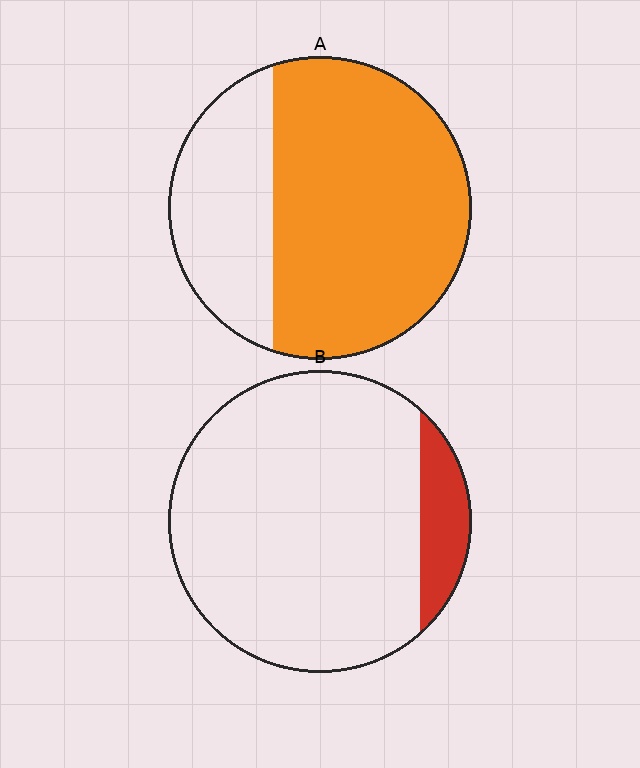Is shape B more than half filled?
No.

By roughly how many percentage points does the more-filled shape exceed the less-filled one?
By roughly 60 percentage points (A over B).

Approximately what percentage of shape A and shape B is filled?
A is approximately 70% and B is approximately 10%.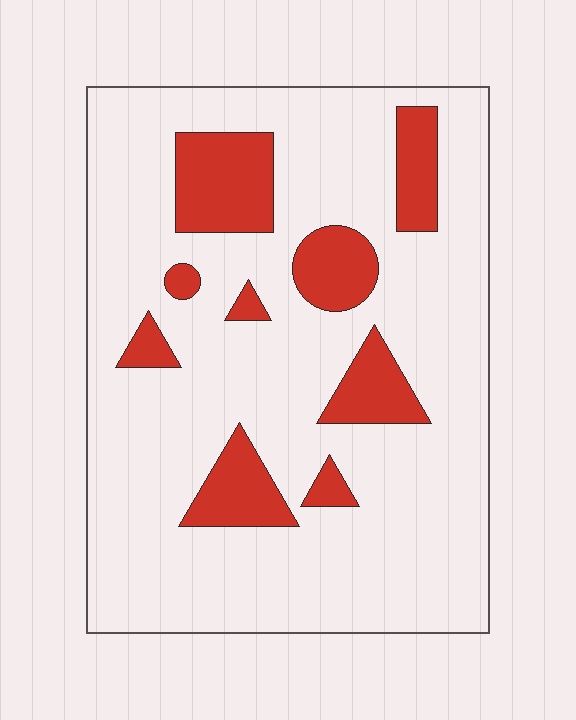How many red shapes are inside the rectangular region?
9.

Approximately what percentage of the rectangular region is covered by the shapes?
Approximately 20%.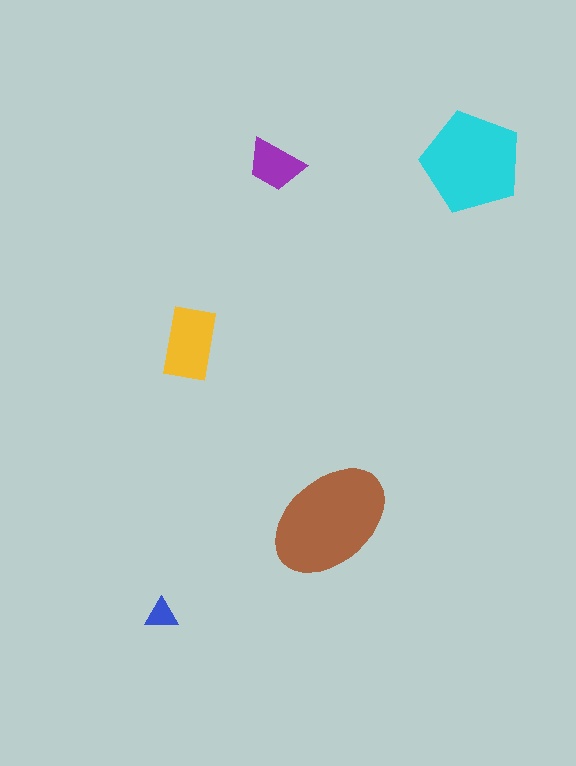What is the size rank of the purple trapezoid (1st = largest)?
4th.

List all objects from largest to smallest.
The brown ellipse, the cyan pentagon, the yellow rectangle, the purple trapezoid, the blue triangle.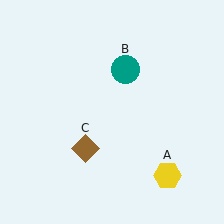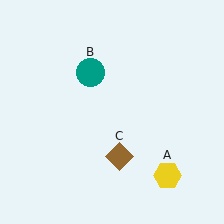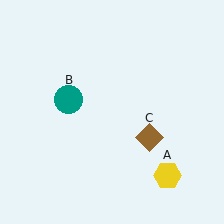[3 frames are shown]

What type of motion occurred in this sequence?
The teal circle (object B), brown diamond (object C) rotated counterclockwise around the center of the scene.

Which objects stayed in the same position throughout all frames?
Yellow hexagon (object A) remained stationary.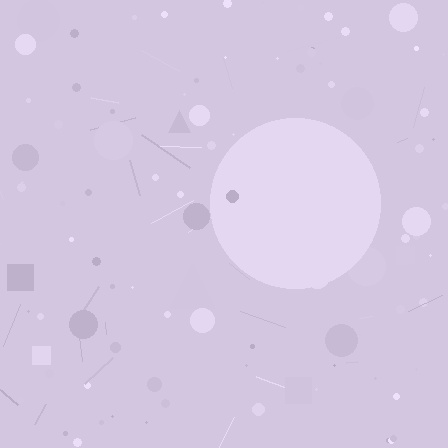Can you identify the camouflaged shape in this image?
The camouflaged shape is a circle.